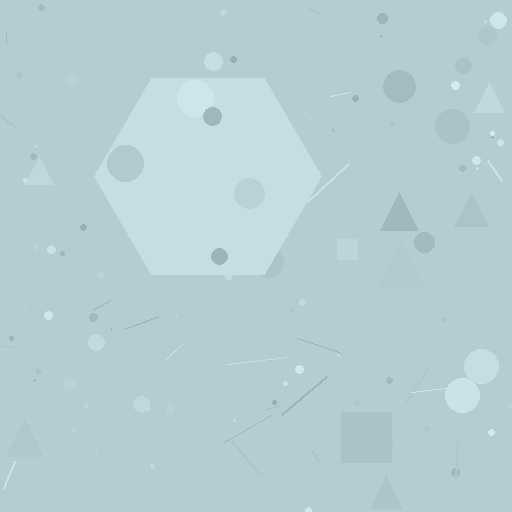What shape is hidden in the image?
A hexagon is hidden in the image.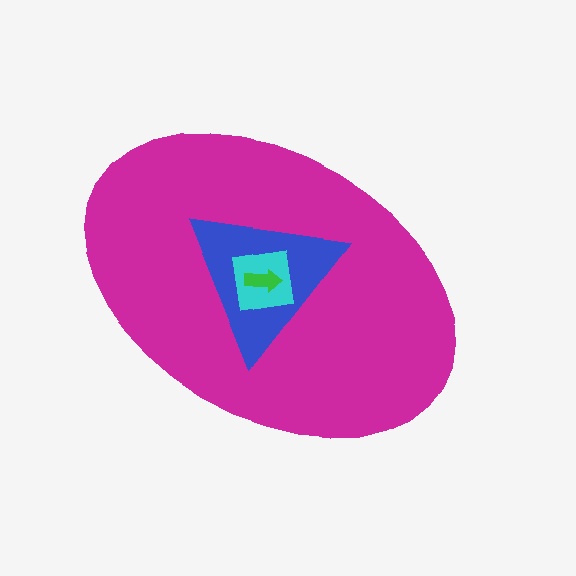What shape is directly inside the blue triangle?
The cyan square.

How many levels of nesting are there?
4.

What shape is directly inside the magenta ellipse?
The blue triangle.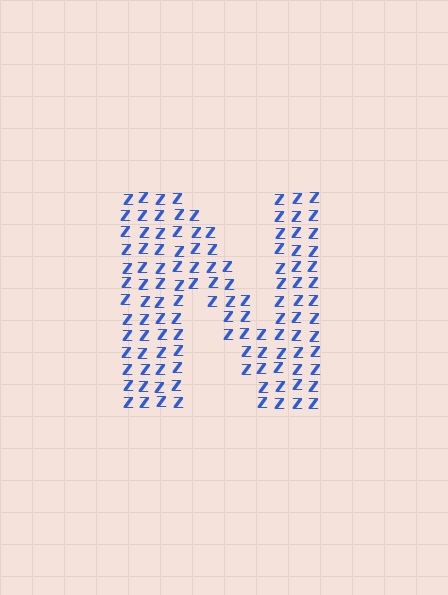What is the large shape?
The large shape is the letter N.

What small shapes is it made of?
It is made of small letter Z's.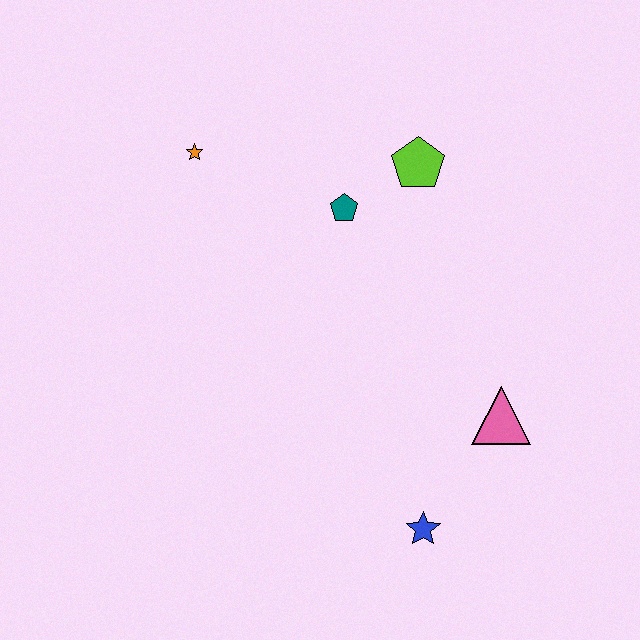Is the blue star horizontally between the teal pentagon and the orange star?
No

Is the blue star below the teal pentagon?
Yes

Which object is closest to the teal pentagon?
The lime pentagon is closest to the teal pentagon.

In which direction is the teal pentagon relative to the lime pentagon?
The teal pentagon is to the left of the lime pentagon.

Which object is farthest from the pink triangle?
The orange star is farthest from the pink triangle.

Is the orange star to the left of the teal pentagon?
Yes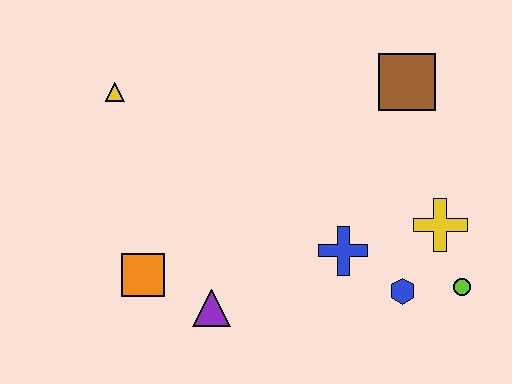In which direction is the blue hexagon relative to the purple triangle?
The blue hexagon is to the right of the purple triangle.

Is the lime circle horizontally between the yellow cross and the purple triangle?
No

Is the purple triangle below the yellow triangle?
Yes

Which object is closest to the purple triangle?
The orange square is closest to the purple triangle.